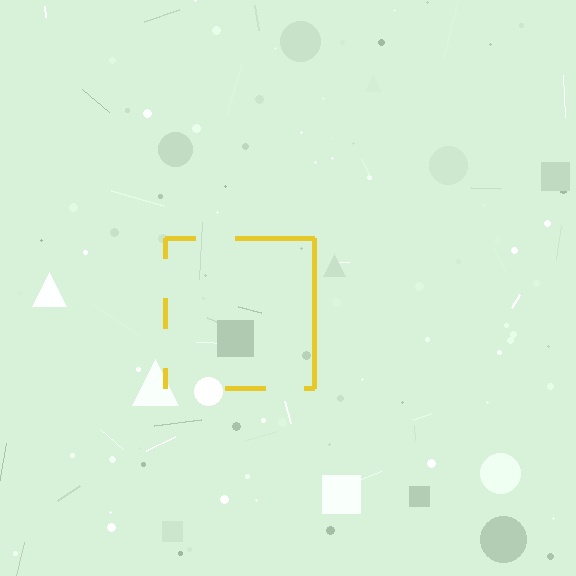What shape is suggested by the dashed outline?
The dashed outline suggests a square.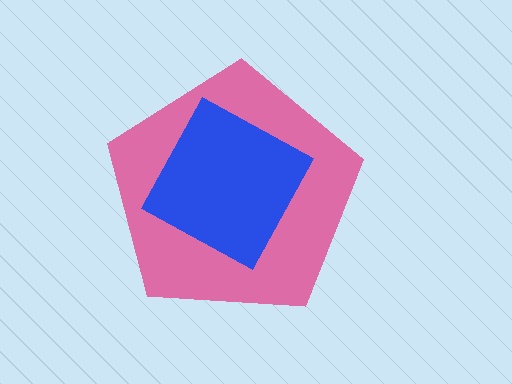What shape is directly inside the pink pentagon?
The blue square.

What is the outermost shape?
The pink pentagon.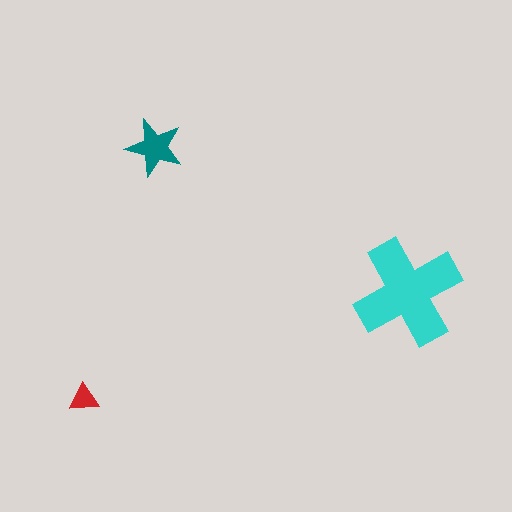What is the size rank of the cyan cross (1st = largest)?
1st.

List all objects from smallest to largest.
The red triangle, the teal star, the cyan cross.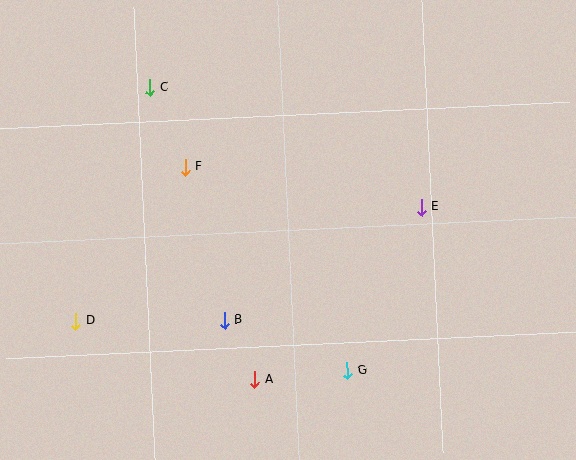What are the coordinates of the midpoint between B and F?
The midpoint between B and F is at (205, 243).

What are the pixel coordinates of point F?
Point F is at (185, 167).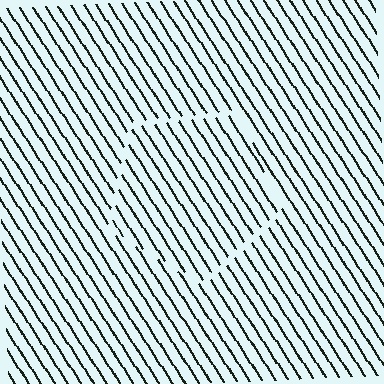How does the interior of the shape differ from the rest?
The interior of the shape contains the same grating, shifted by half a period — the contour is defined by the phase discontinuity where line-ends from the inner and outer gratings abut.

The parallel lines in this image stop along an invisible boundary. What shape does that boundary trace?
An illusory pentagon. The interior of the shape contains the same grating, shifted by half a period — the contour is defined by the phase discontinuity where line-ends from the inner and outer gratings abut.